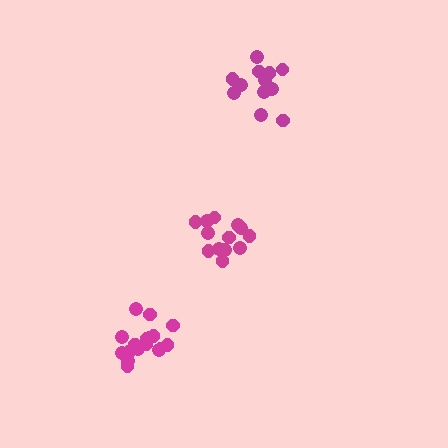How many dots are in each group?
Group 1: 13 dots, Group 2: 12 dots, Group 3: 17 dots (42 total).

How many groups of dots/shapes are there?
There are 3 groups.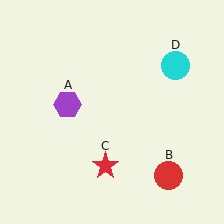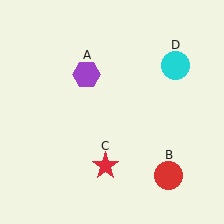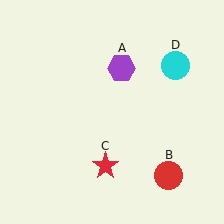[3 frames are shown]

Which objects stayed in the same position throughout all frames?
Red circle (object B) and red star (object C) and cyan circle (object D) remained stationary.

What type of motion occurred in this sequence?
The purple hexagon (object A) rotated clockwise around the center of the scene.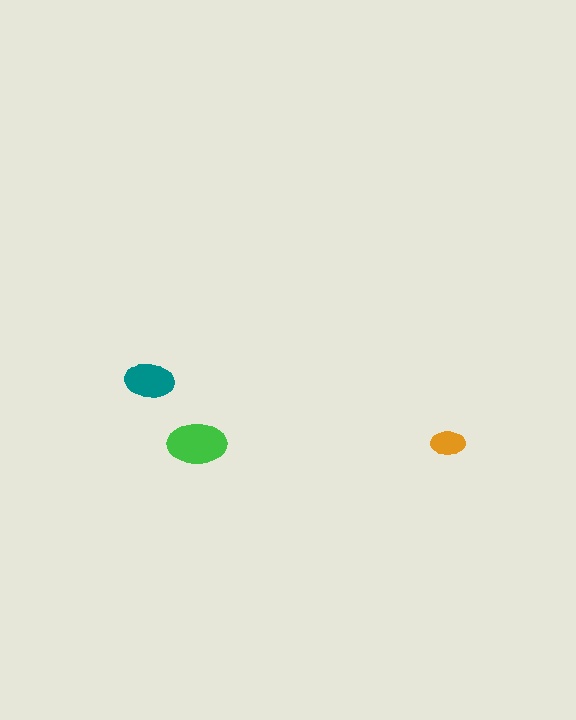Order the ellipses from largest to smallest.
the green one, the teal one, the orange one.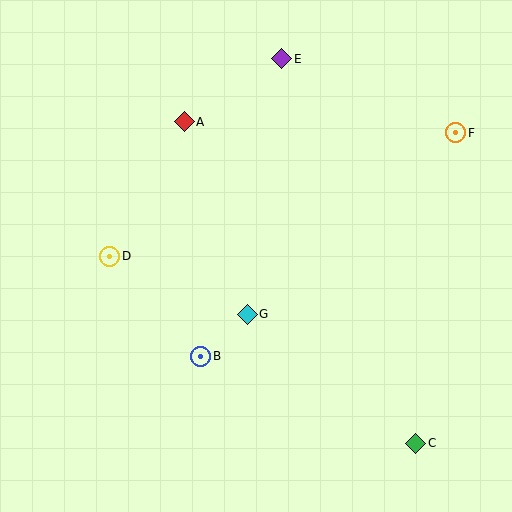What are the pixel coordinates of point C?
Point C is at (416, 443).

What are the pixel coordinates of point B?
Point B is at (201, 356).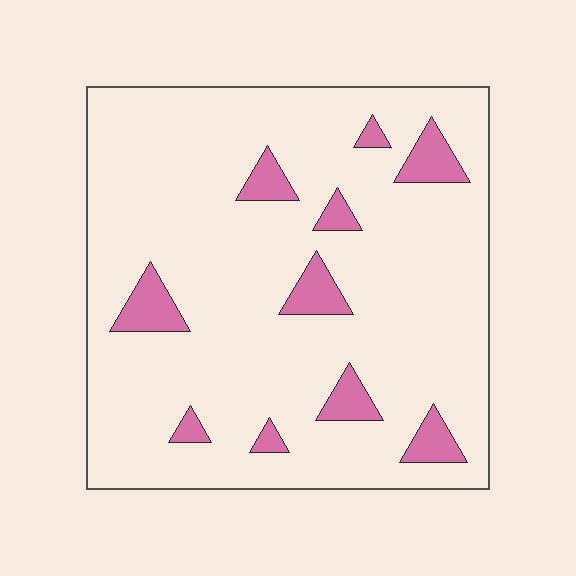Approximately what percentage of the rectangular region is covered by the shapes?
Approximately 10%.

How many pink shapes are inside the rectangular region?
10.